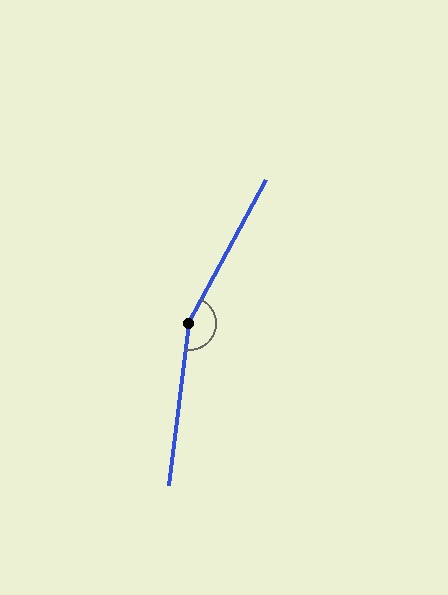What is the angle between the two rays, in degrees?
Approximately 159 degrees.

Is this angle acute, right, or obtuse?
It is obtuse.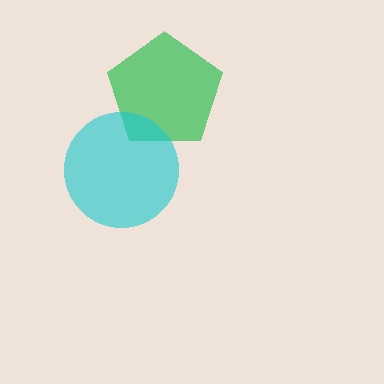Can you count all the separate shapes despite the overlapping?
Yes, there are 2 separate shapes.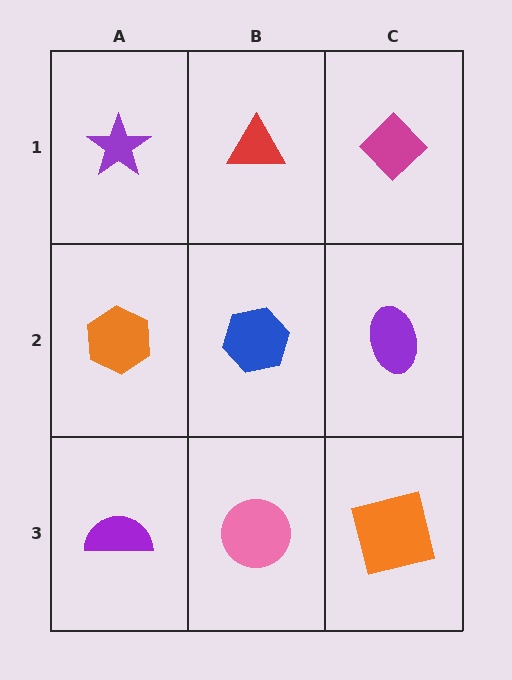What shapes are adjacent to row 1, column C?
A purple ellipse (row 2, column C), a red triangle (row 1, column B).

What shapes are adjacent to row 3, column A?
An orange hexagon (row 2, column A), a pink circle (row 3, column B).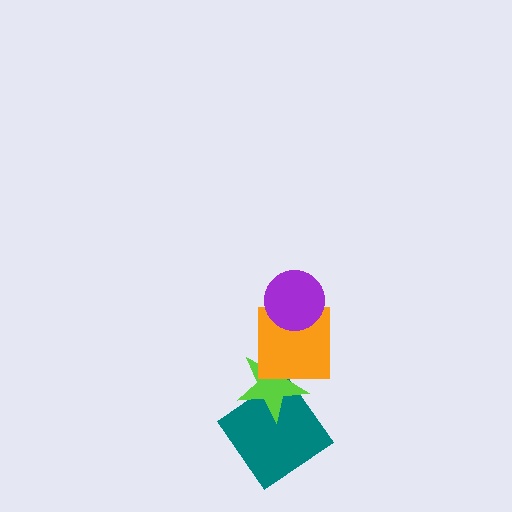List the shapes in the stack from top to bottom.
From top to bottom: the purple circle, the orange square, the lime star, the teal diamond.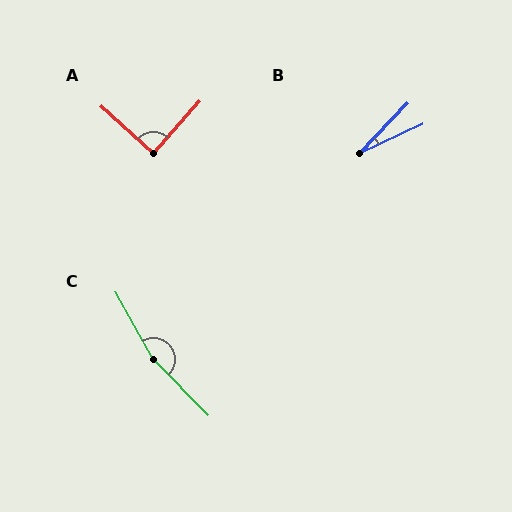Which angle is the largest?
C, at approximately 164 degrees.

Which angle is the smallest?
B, at approximately 21 degrees.